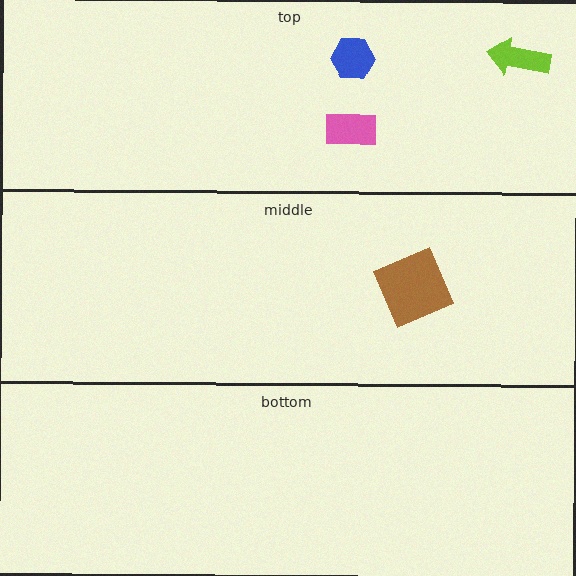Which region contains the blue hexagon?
The top region.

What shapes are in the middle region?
The brown square.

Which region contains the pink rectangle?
The top region.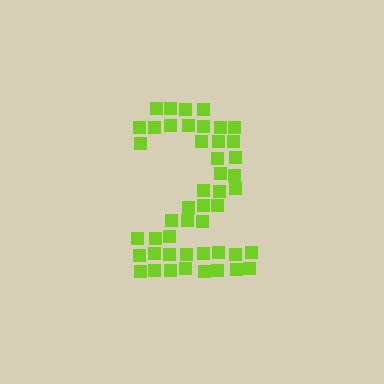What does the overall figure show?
The overall figure shows the digit 2.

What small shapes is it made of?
It is made of small squares.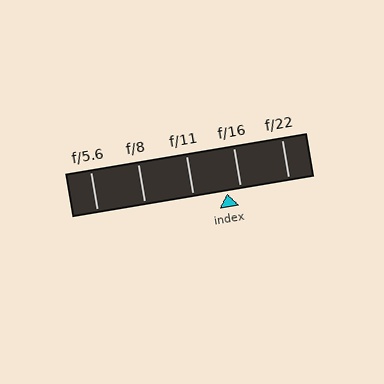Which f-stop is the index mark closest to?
The index mark is closest to f/16.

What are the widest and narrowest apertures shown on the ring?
The widest aperture shown is f/5.6 and the narrowest is f/22.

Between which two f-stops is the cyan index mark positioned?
The index mark is between f/11 and f/16.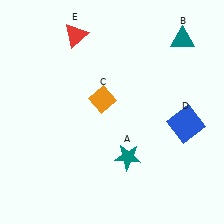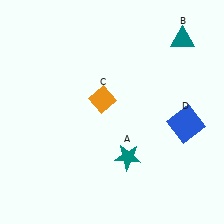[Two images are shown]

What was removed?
The red triangle (E) was removed in Image 2.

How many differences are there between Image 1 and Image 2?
There is 1 difference between the two images.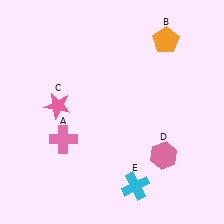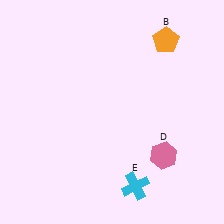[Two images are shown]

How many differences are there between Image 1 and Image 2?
There are 2 differences between the two images.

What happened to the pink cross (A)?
The pink cross (A) was removed in Image 2. It was in the bottom-left area of Image 1.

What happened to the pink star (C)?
The pink star (C) was removed in Image 2. It was in the top-left area of Image 1.